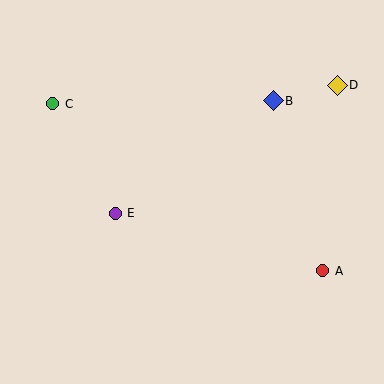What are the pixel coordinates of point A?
Point A is at (323, 271).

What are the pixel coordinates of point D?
Point D is at (337, 85).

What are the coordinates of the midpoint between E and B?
The midpoint between E and B is at (194, 157).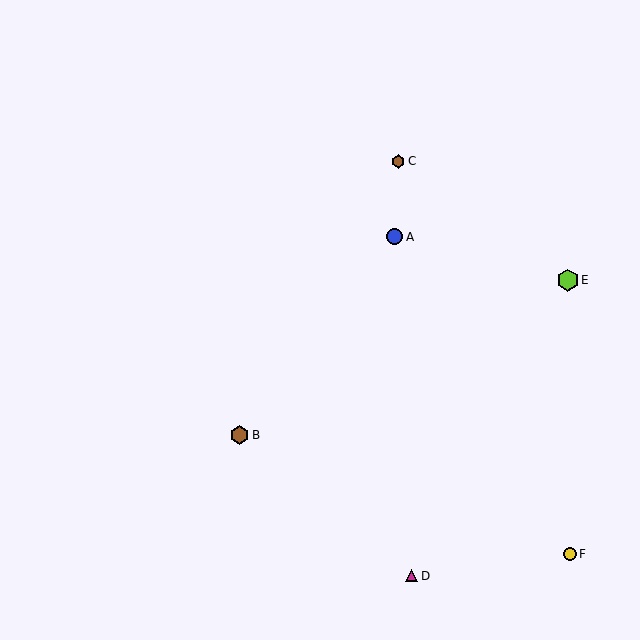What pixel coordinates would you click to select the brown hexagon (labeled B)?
Click at (239, 435) to select the brown hexagon B.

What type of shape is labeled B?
Shape B is a brown hexagon.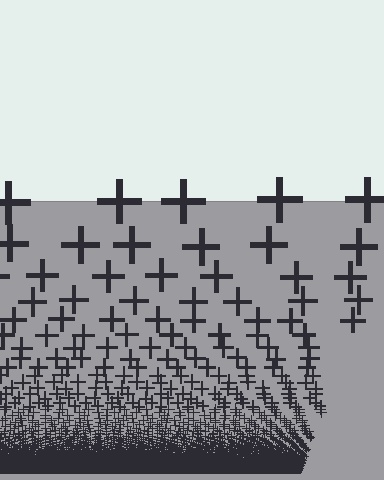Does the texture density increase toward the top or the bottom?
Density increases toward the bottom.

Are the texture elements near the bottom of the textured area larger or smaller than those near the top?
Smaller. The gradient is inverted — elements near the bottom are smaller and denser.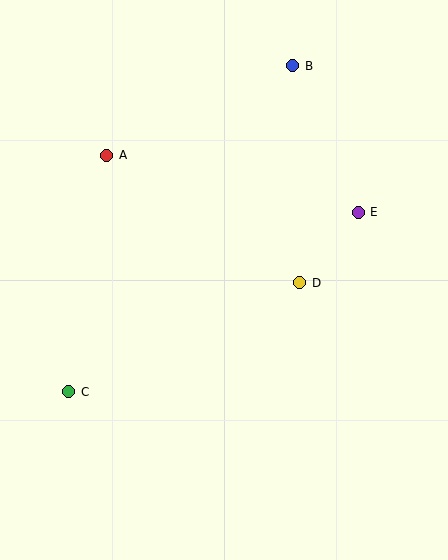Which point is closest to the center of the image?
Point D at (300, 283) is closest to the center.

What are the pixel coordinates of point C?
Point C is at (69, 392).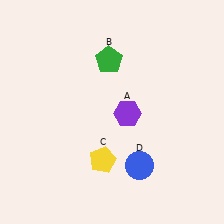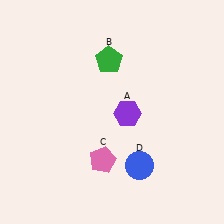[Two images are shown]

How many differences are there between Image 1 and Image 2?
There is 1 difference between the two images.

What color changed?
The pentagon (C) changed from yellow in Image 1 to pink in Image 2.